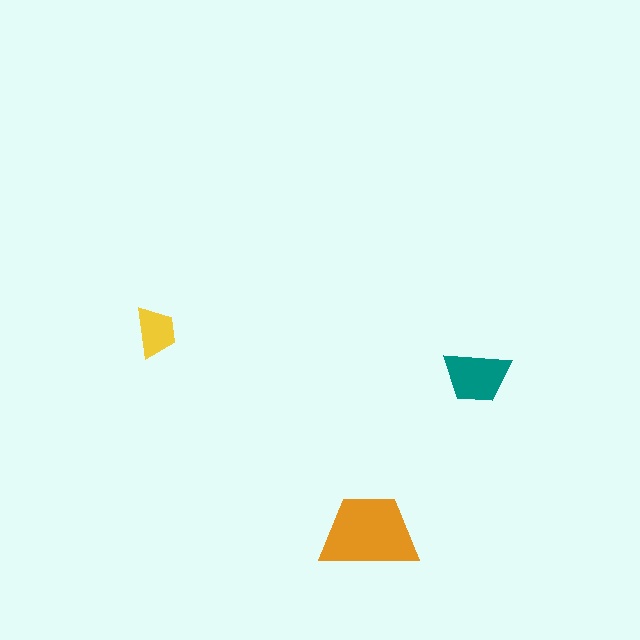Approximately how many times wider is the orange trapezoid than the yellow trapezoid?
About 2 times wider.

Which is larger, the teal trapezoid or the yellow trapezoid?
The teal one.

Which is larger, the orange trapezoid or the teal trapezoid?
The orange one.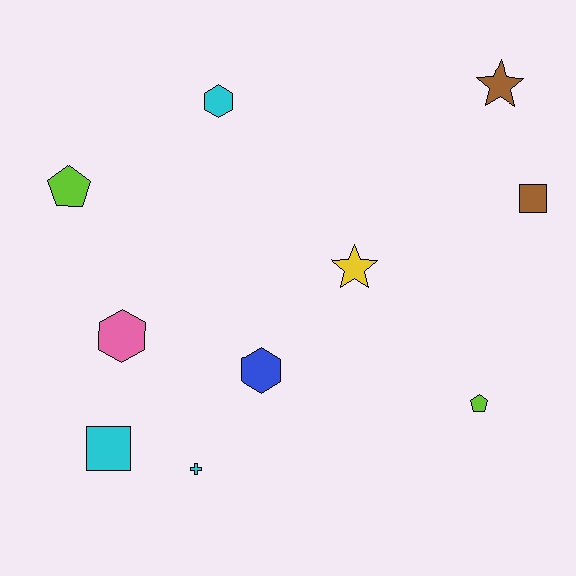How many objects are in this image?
There are 10 objects.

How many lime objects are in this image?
There are 2 lime objects.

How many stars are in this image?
There are 2 stars.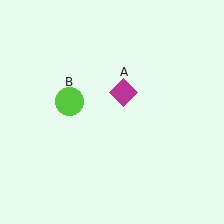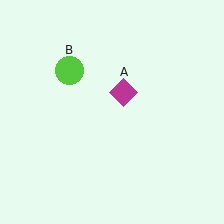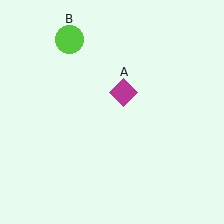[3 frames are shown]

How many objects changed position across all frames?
1 object changed position: lime circle (object B).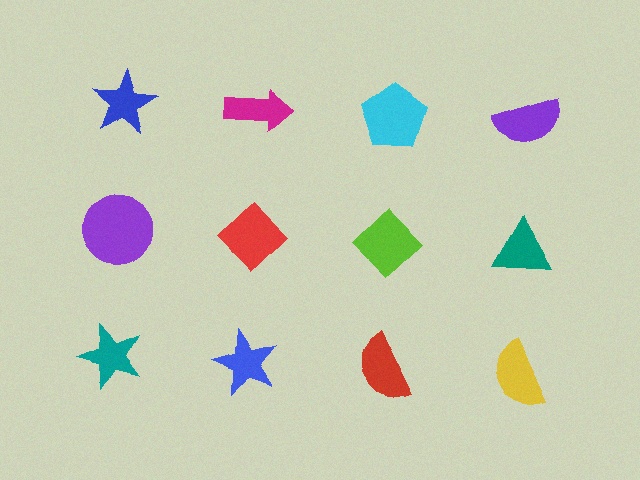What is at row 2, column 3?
A lime diamond.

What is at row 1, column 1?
A blue star.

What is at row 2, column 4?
A teal triangle.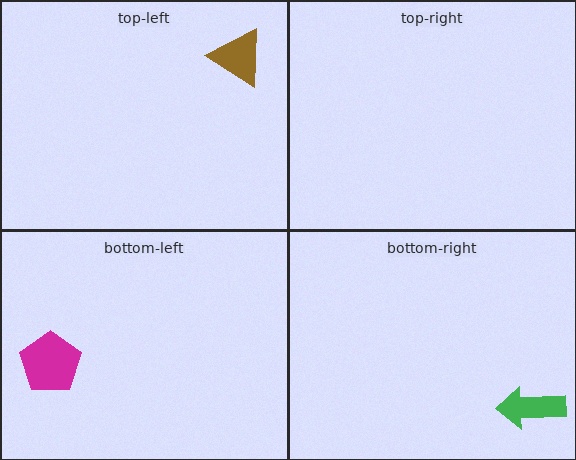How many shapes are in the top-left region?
1.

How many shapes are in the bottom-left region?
1.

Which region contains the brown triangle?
The top-left region.